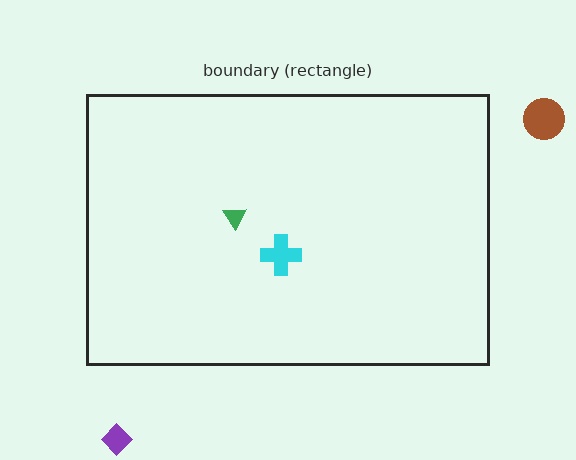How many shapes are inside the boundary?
2 inside, 2 outside.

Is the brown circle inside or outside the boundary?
Outside.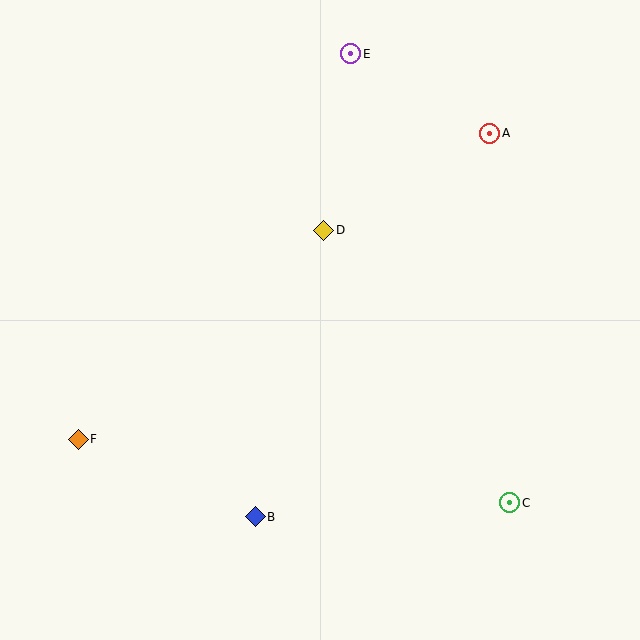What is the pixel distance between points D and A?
The distance between D and A is 192 pixels.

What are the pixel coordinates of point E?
Point E is at (351, 54).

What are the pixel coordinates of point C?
Point C is at (510, 503).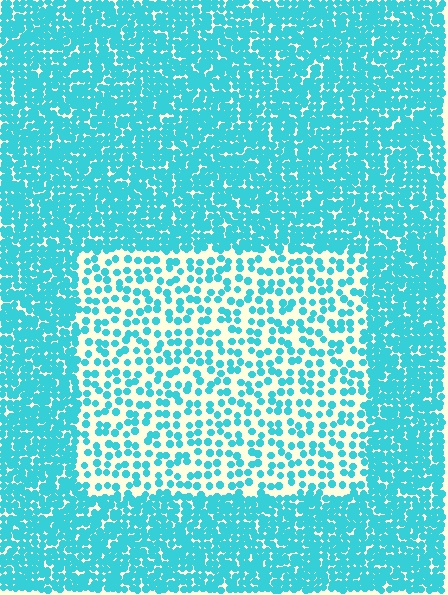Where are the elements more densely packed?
The elements are more densely packed outside the rectangle boundary.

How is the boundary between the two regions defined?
The boundary is defined by a change in element density (approximately 2.5x ratio). All elements are the same color, size, and shape.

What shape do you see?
I see a rectangle.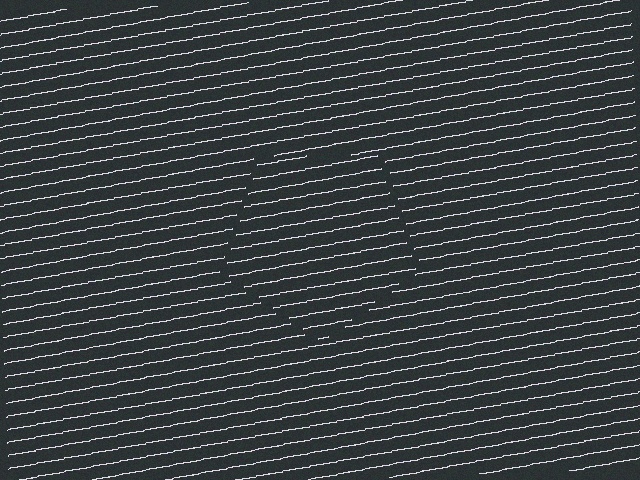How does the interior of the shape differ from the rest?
The interior of the shape contains the same grating, shifted by half a period — the contour is defined by the phase discontinuity where line-ends from the inner and outer gratings abut.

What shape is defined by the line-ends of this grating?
An illusory pentagon. The interior of the shape contains the same grating, shifted by half a period — the contour is defined by the phase discontinuity where line-ends from the inner and outer gratings abut.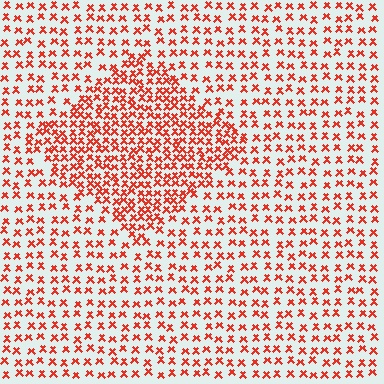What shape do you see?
I see a diamond.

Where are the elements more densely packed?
The elements are more densely packed inside the diamond boundary.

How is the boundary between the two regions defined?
The boundary is defined by a change in element density (approximately 1.9x ratio). All elements are the same color, size, and shape.